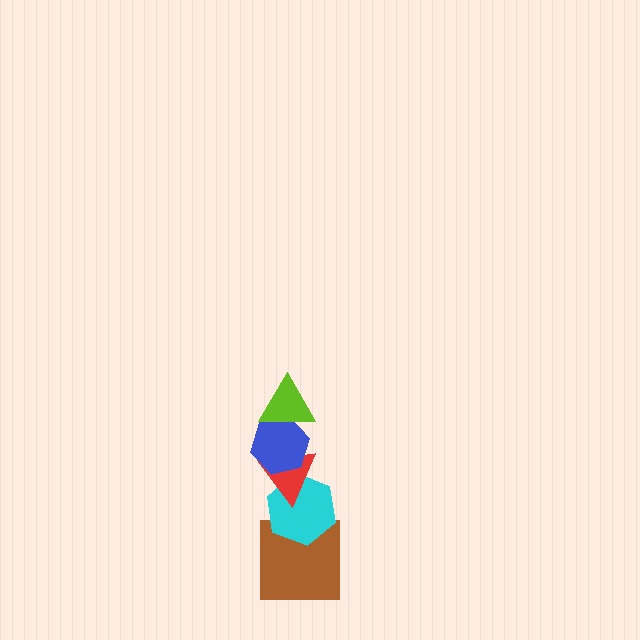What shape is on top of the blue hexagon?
The lime triangle is on top of the blue hexagon.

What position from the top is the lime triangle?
The lime triangle is 1st from the top.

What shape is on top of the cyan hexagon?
The red triangle is on top of the cyan hexagon.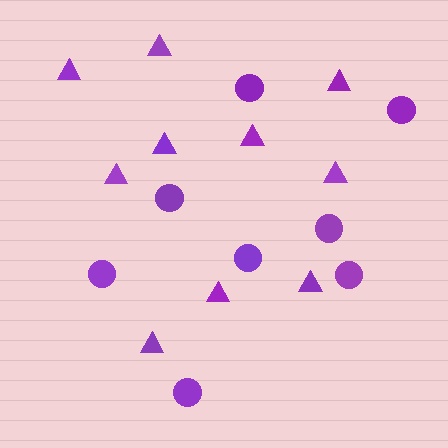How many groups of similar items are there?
There are 2 groups: one group of circles (8) and one group of triangles (10).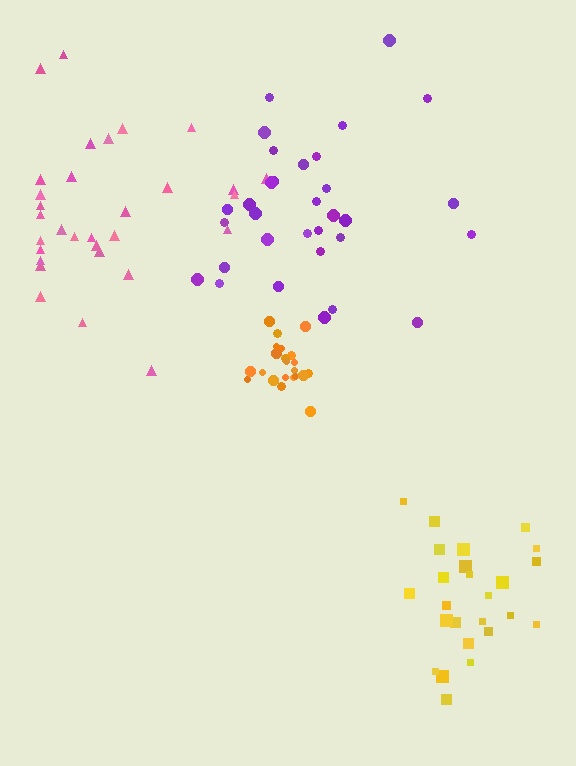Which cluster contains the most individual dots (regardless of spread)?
Purple (32).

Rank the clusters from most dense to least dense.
orange, yellow, purple, pink.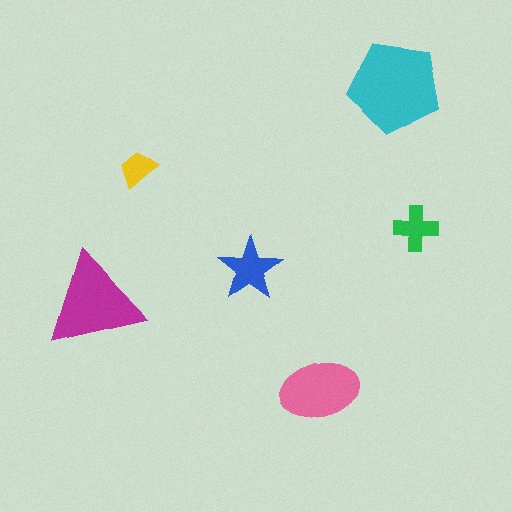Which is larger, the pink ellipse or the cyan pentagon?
The cyan pentagon.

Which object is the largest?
The cyan pentagon.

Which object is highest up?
The cyan pentagon is topmost.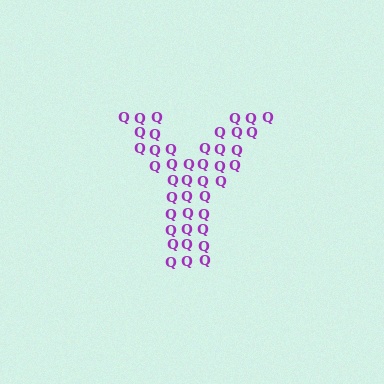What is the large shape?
The large shape is the letter Y.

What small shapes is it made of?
It is made of small letter Q's.